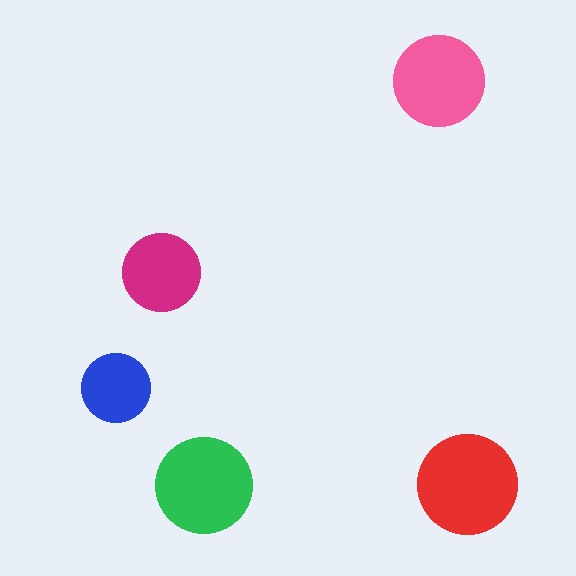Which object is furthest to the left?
The blue circle is leftmost.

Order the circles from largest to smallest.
the red one, the green one, the pink one, the magenta one, the blue one.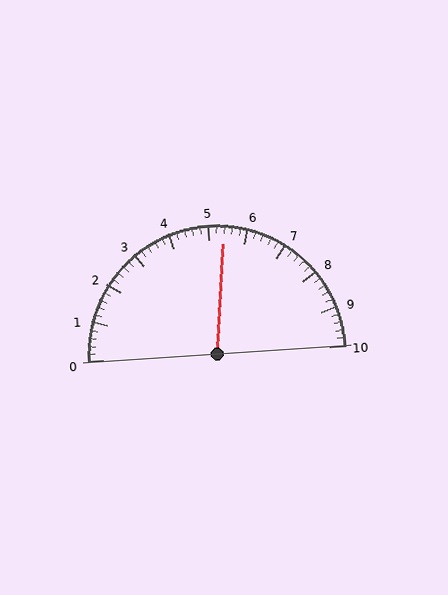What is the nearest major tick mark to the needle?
The nearest major tick mark is 5.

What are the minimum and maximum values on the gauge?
The gauge ranges from 0 to 10.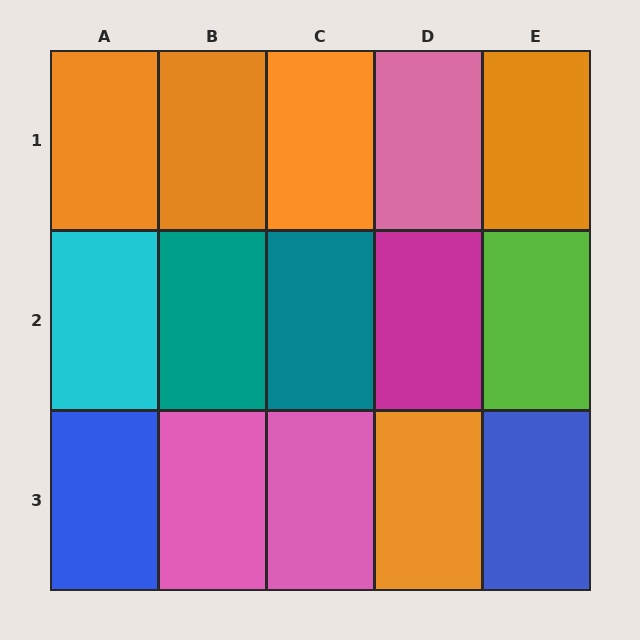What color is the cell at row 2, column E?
Lime.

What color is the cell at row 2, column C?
Teal.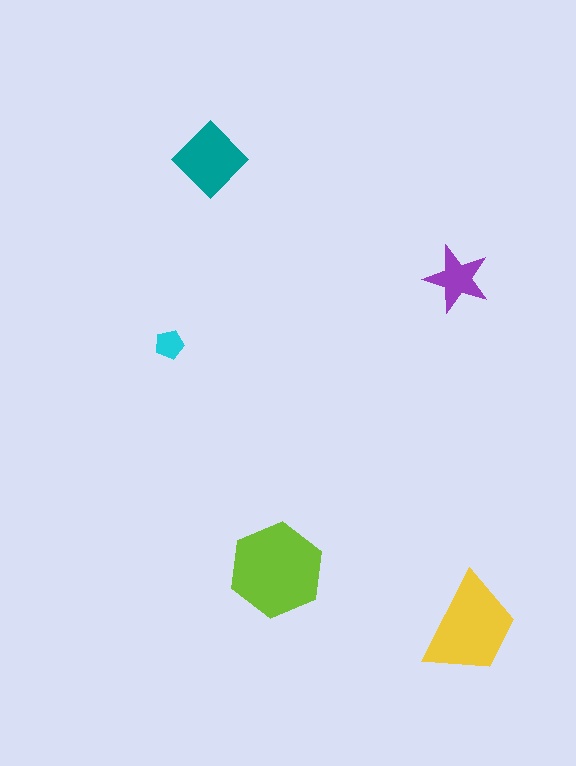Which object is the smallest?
The cyan pentagon.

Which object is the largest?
The lime hexagon.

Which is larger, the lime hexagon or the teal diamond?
The lime hexagon.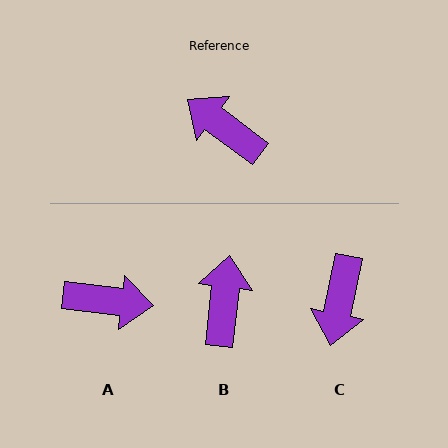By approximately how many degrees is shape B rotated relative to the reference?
Approximately 59 degrees clockwise.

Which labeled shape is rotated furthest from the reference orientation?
A, about 150 degrees away.